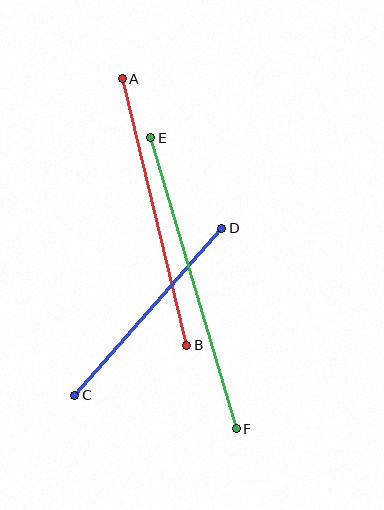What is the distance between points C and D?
The distance is approximately 222 pixels.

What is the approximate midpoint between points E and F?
The midpoint is at approximately (193, 283) pixels.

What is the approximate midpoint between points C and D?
The midpoint is at approximately (148, 312) pixels.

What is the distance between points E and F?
The distance is approximately 303 pixels.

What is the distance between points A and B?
The distance is approximately 274 pixels.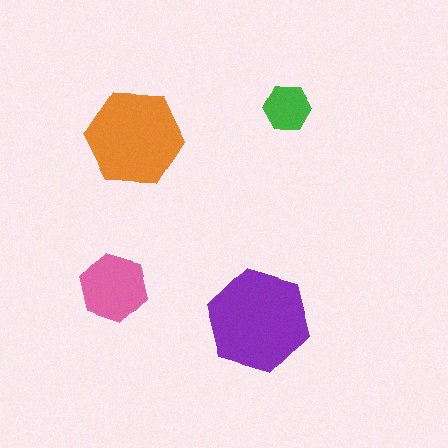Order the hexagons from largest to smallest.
the purple one, the orange one, the pink one, the green one.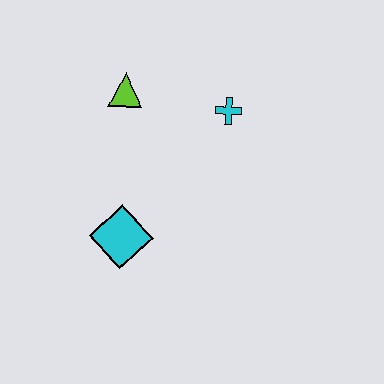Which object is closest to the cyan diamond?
The lime triangle is closest to the cyan diamond.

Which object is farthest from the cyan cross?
The cyan diamond is farthest from the cyan cross.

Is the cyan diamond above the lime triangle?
No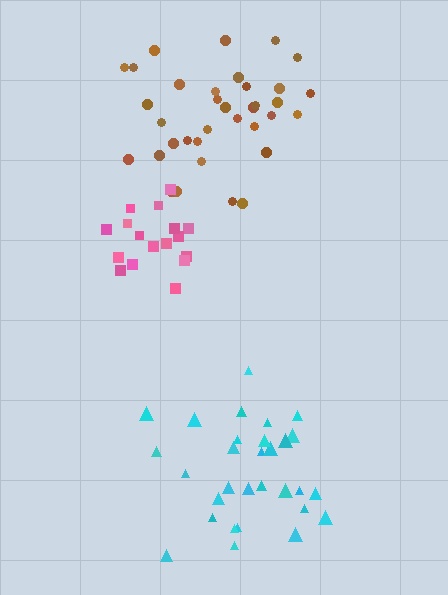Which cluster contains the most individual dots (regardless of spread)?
Brown (35).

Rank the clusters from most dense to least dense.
pink, brown, cyan.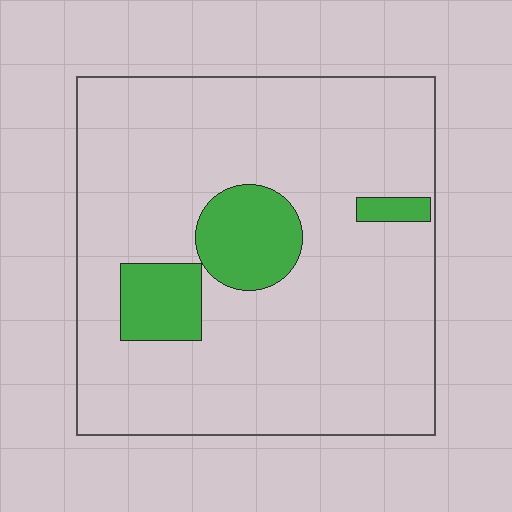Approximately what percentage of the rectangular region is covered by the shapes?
Approximately 15%.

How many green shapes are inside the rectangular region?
3.